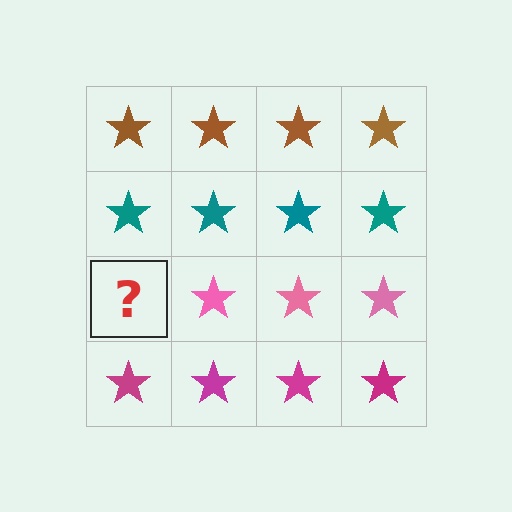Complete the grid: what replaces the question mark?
The question mark should be replaced with a pink star.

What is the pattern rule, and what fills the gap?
The rule is that each row has a consistent color. The gap should be filled with a pink star.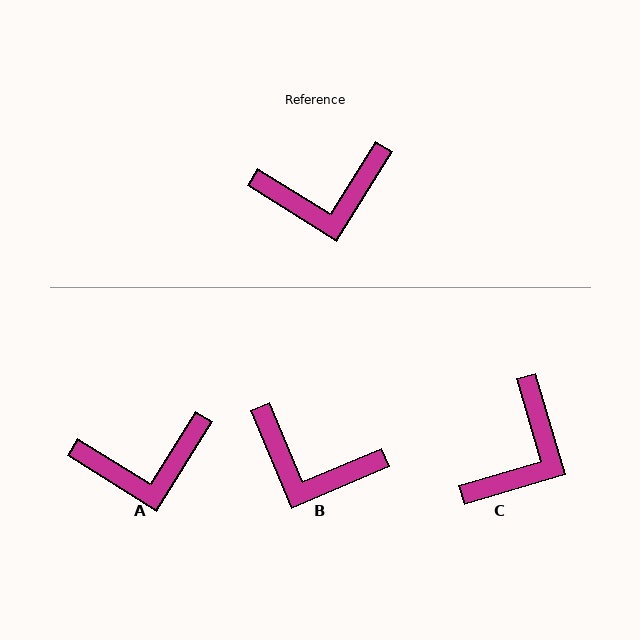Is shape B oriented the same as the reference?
No, it is off by about 35 degrees.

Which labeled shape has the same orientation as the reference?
A.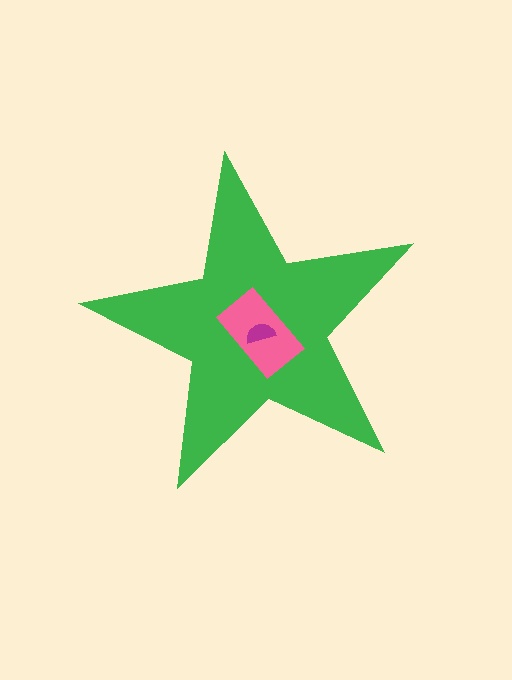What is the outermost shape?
The green star.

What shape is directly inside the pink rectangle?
The magenta semicircle.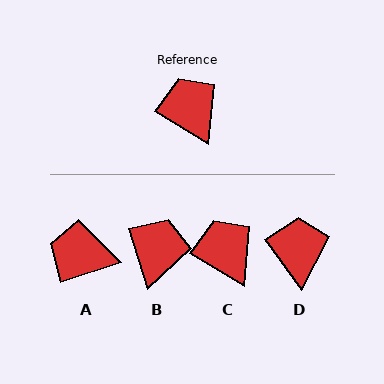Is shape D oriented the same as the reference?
No, it is off by about 22 degrees.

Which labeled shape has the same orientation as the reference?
C.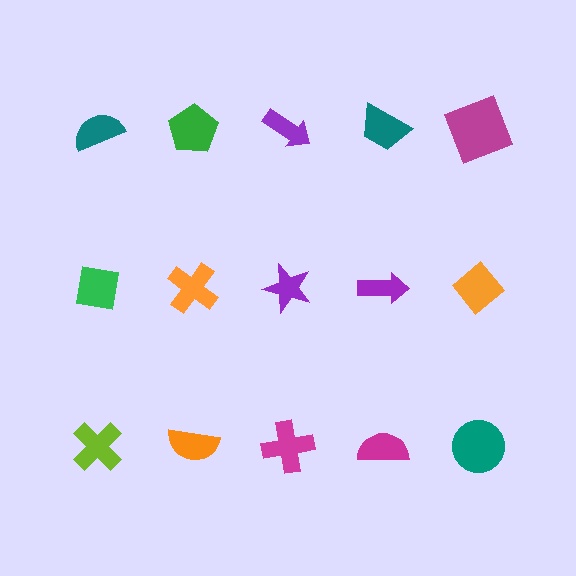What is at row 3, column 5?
A teal circle.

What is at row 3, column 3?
A magenta cross.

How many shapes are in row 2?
5 shapes.